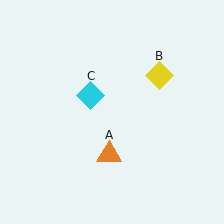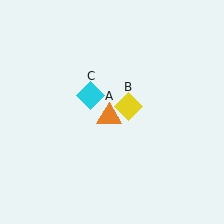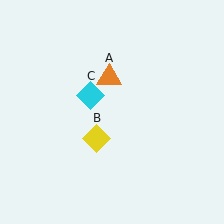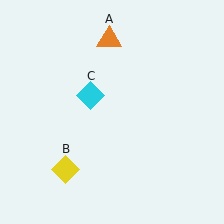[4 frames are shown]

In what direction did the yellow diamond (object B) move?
The yellow diamond (object B) moved down and to the left.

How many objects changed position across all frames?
2 objects changed position: orange triangle (object A), yellow diamond (object B).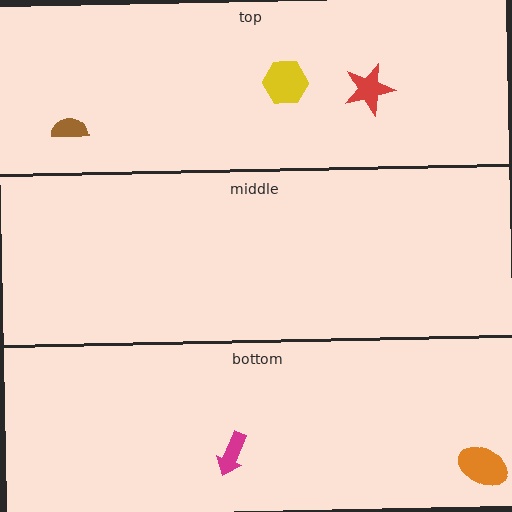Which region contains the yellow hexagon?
The top region.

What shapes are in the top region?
The yellow hexagon, the brown semicircle, the red star.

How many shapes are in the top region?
3.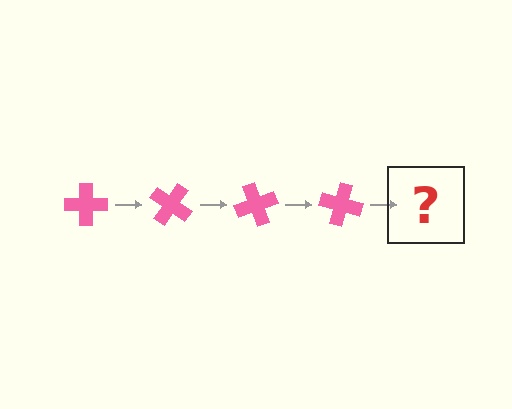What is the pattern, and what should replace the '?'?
The pattern is that the cross rotates 35 degrees each step. The '?' should be a pink cross rotated 140 degrees.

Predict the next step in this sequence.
The next step is a pink cross rotated 140 degrees.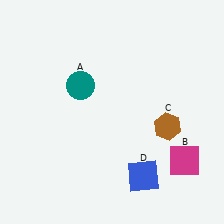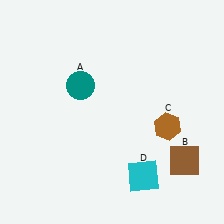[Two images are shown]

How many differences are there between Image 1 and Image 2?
There are 2 differences between the two images.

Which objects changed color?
B changed from magenta to brown. D changed from blue to cyan.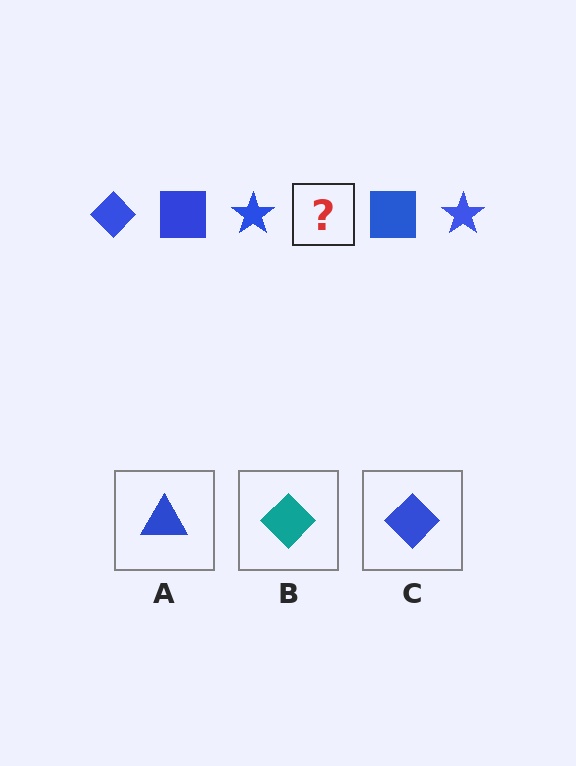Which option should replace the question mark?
Option C.